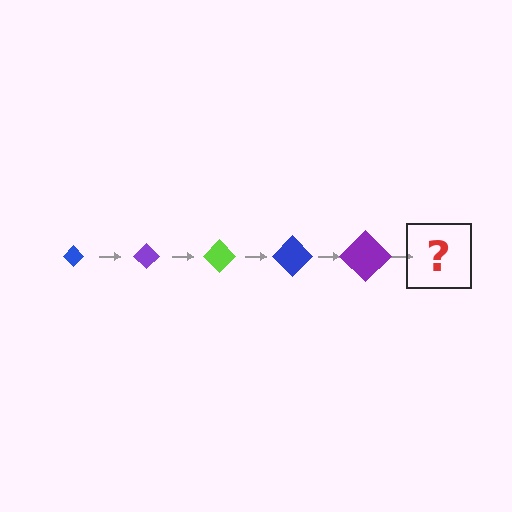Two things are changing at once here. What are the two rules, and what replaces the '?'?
The two rules are that the diamond grows larger each step and the color cycles through blue, purple, and lime. The '?' should be a lime diamond, larger than the previous one.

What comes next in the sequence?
The next element should be a lime diamond, larger than the previous one.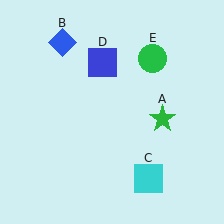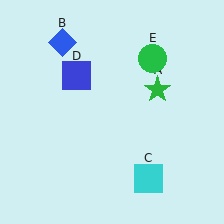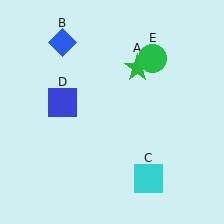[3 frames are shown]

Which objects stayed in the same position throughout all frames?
Blue diamond (object B) and cyan square (object C) and green circle (object E) remained stationary.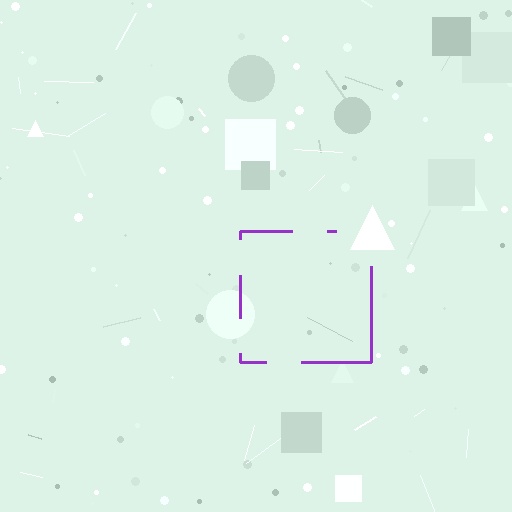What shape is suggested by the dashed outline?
The dashed outline suggests a square.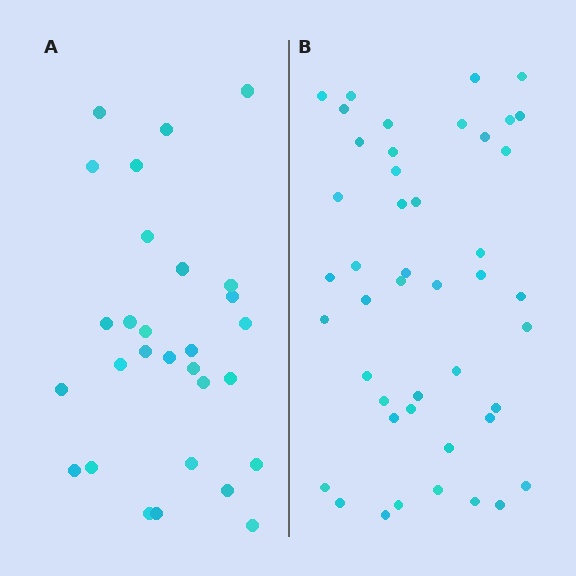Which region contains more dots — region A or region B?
Region B (the right region) has more dots.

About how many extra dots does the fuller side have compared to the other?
Region B has approximately 15 more dots than region A.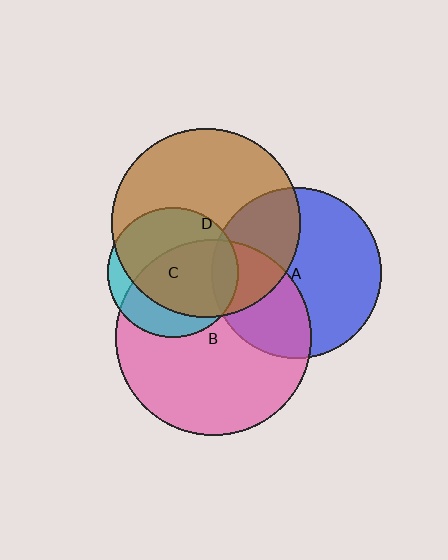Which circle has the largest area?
Circle B (pink).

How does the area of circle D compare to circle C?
Approximately 2.1 times.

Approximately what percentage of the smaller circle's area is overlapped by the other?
Approximately 30%.